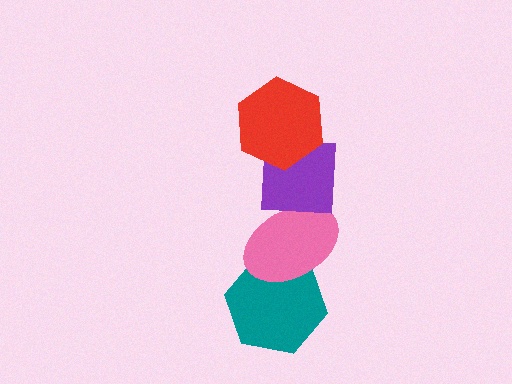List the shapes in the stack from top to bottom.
From top to bottom: the red hexagon, the purple square, the pink ellipse, the teal hexagon.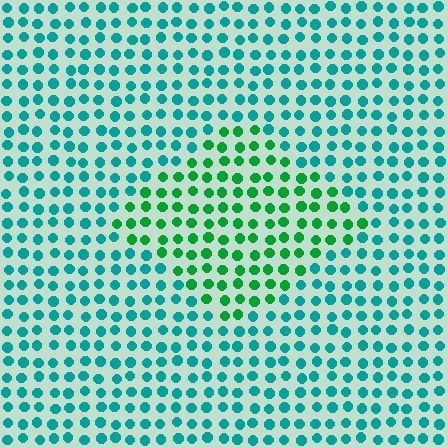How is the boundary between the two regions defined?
The boundary is defined purely by a slight shift in hue (about 39 degrees). Spacing, size, and orientation are identical on both sides.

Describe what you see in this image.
The image is filled with small teal elements in a uniform arrangement. A diamond-shaped region is visible where the elements are tinted to a slightly different hue, forming a subtle color boundary.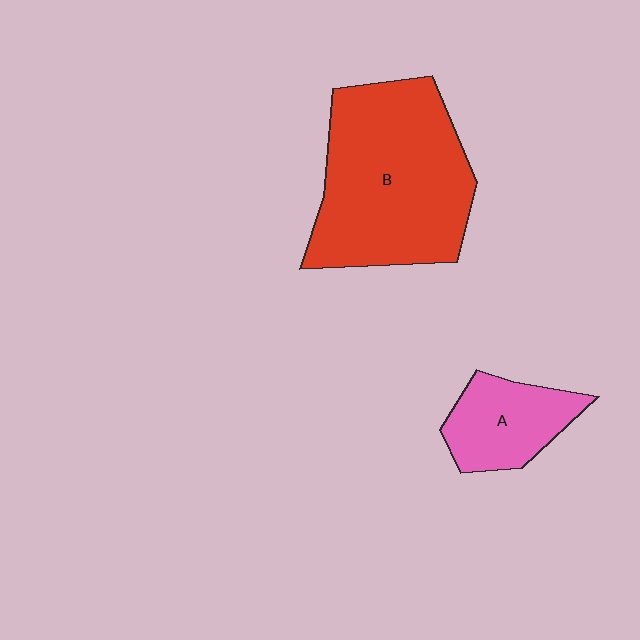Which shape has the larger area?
Shape B (red).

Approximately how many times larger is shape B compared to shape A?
Approximately 2.6 times.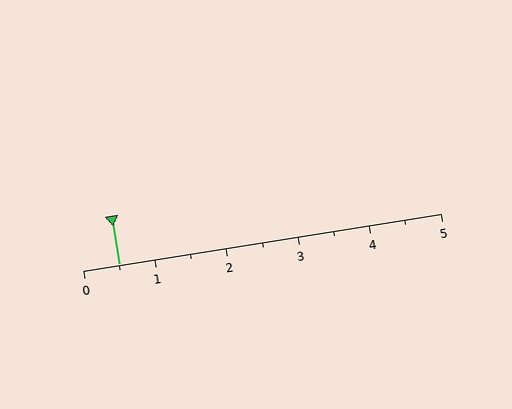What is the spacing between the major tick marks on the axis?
The major ticks are spaced 1 apart.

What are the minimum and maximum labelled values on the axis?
The axis runs from 0 to 5.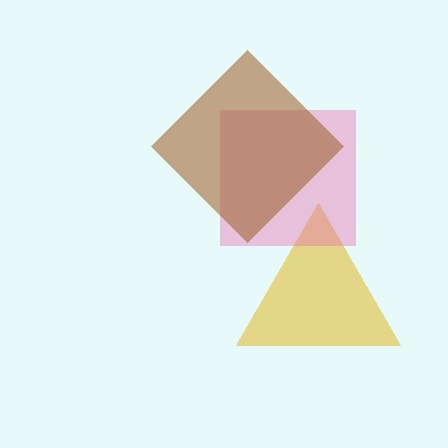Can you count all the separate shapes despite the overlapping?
Yes, there are 3 separate shapes.